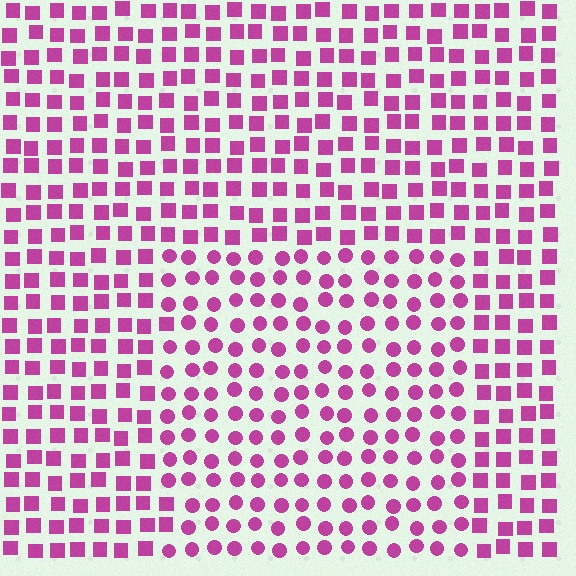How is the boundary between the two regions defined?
The boundary is defined by a change in element shape: circles inside vs. squares outside. All elements share the same color and spacing.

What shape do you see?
I see a rectangle.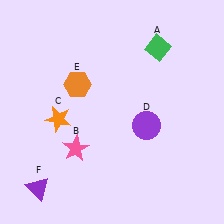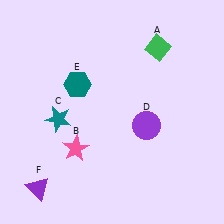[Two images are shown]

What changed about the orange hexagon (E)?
In Image 1, E is orange. In Image 2, it changed to teal.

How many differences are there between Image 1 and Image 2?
There are 2 differences between the two images.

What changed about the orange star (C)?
In Image 1, C is orange. In Image 2, it changed to teal.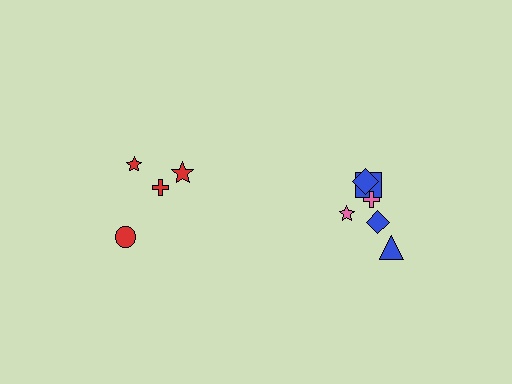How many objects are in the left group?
There are 4 objects.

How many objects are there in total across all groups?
There are 11 objects.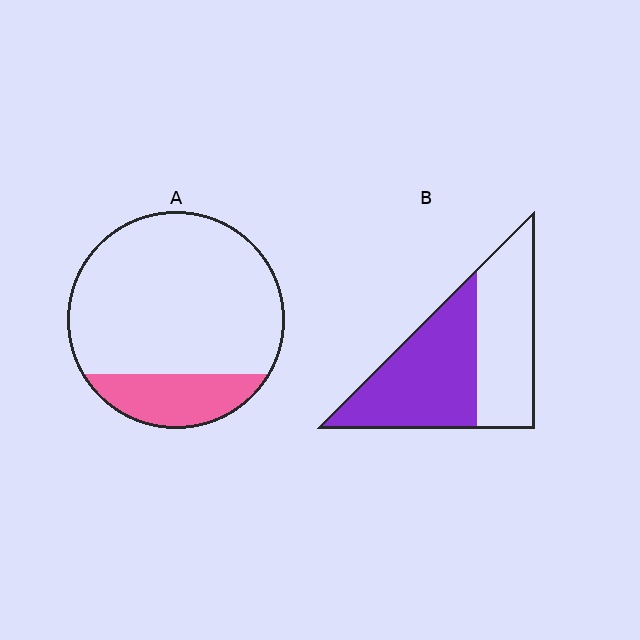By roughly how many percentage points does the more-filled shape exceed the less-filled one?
By roughly 35 percentage points (B over A).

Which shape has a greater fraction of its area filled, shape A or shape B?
Shape B.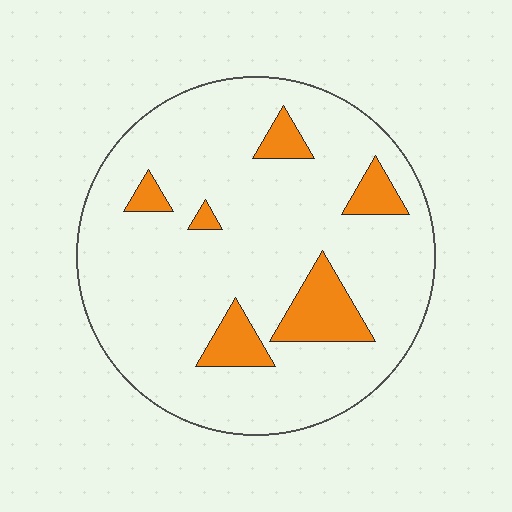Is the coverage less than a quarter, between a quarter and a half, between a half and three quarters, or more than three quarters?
Less than a quarter.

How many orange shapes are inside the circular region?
6.